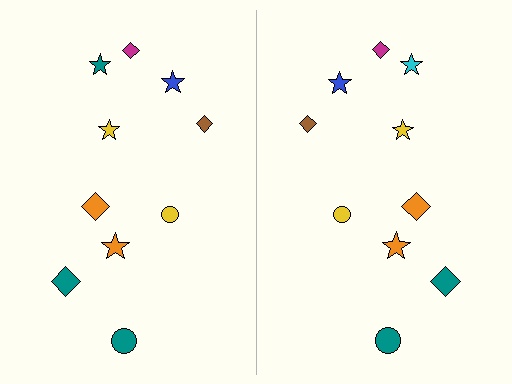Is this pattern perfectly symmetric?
No, the pattern is not perfectly symmetric. The cyan star on the right side breaks the symmetry — its mirror counterpart is teal.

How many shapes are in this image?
There are 20 shapes in this image.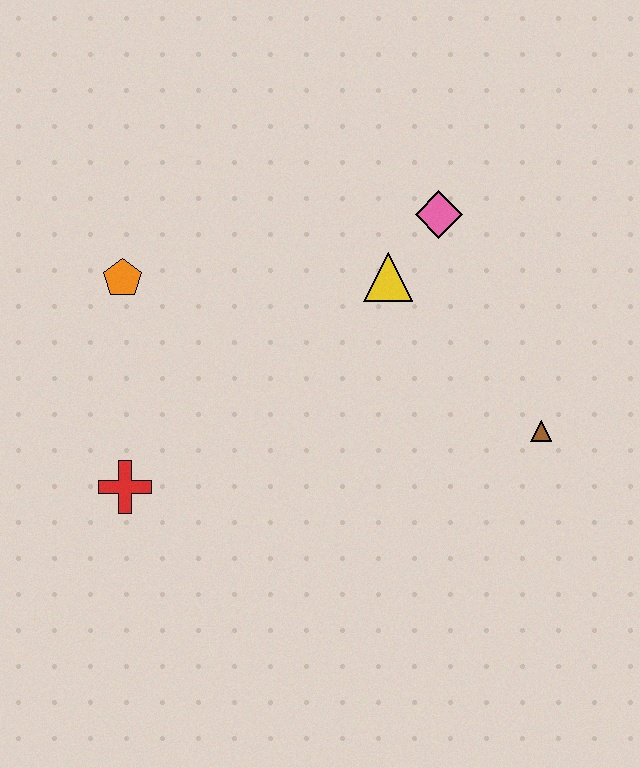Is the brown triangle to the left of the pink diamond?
No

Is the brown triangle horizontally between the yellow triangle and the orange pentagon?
No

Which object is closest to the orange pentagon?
The red cross is closest to the orange pentagon.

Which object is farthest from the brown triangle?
The orange pentagon is farthest from the brown triangle.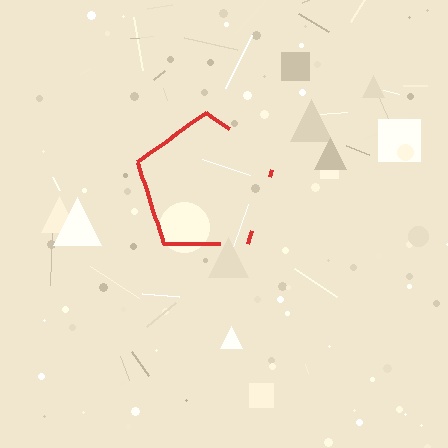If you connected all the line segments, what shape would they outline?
They would outline a pentagon.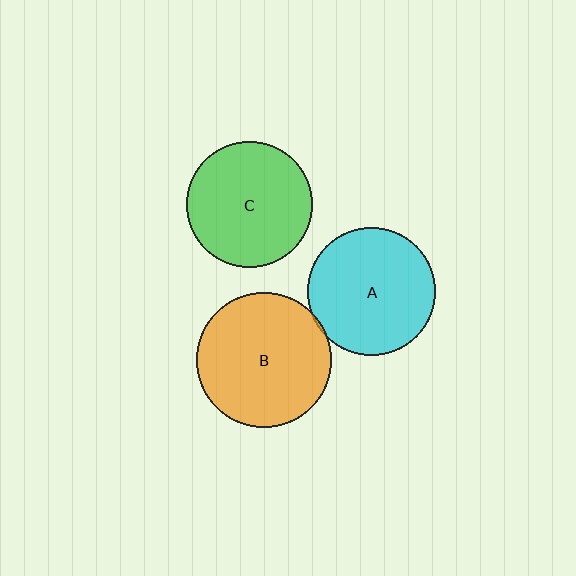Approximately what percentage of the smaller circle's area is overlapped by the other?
Approximately 5%.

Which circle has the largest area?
Circle B (orange).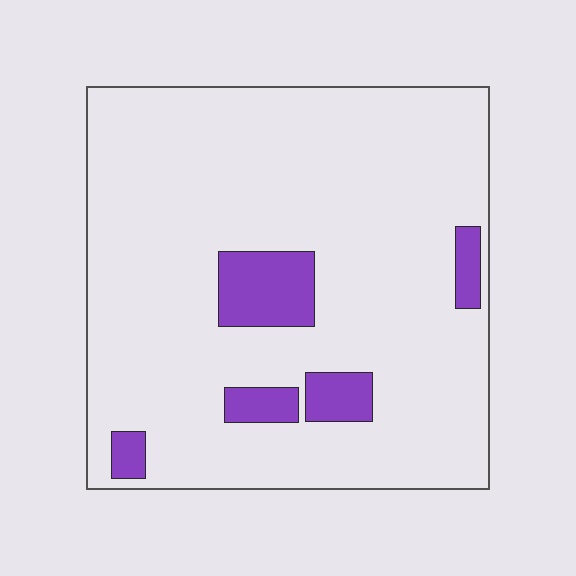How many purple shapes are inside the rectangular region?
5.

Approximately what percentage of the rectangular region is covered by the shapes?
Approximately 10%.